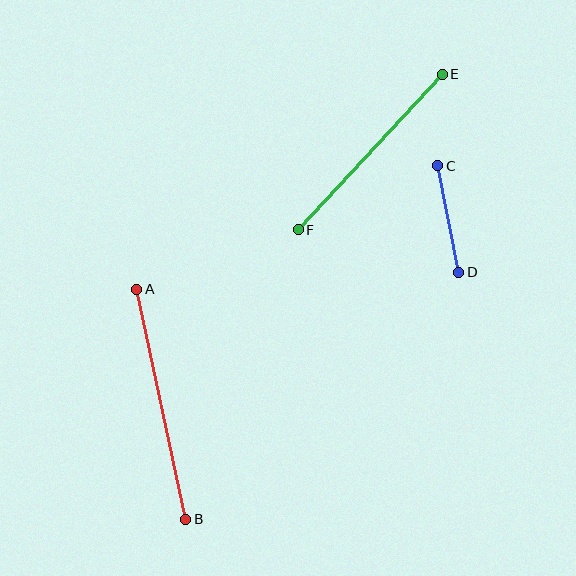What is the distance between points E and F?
The distance is approximately 212 pixels.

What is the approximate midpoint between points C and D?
The midpoint is at approximately (448, 219) pixels.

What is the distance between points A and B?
The distance is approximately 235 pixels.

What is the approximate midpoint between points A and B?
The midpoint is at approximately (161, 404) pixels.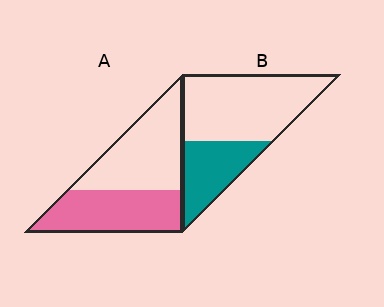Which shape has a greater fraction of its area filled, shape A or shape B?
Shape A.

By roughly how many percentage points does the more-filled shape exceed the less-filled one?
By roughly 15 percentage points (A over B).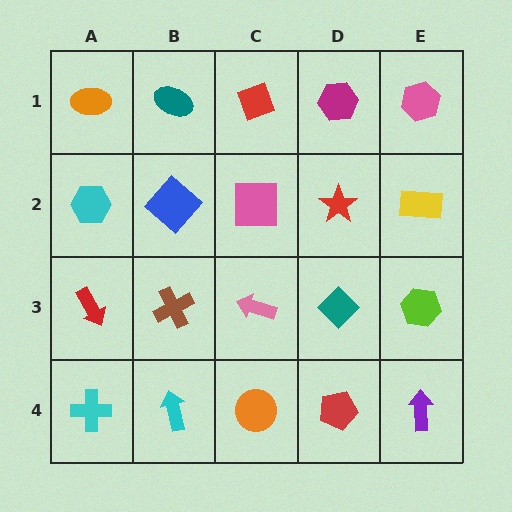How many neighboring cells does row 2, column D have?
4.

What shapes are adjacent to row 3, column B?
A blue diamond (row 2, column B), a cyan arrow (row 4, column B), a red arrow (row 3, column A), a pink arrow (row 3, column C).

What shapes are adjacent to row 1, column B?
A blue diamond (row 2, column B), an orange ellipse (row 1, column A), a red diamond (row 1, column C).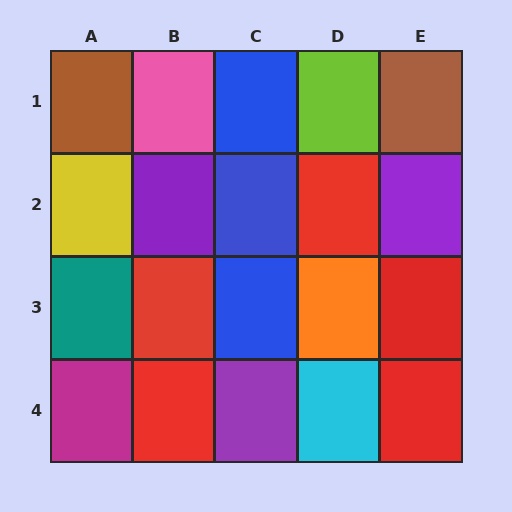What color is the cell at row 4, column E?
Red.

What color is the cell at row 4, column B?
Red.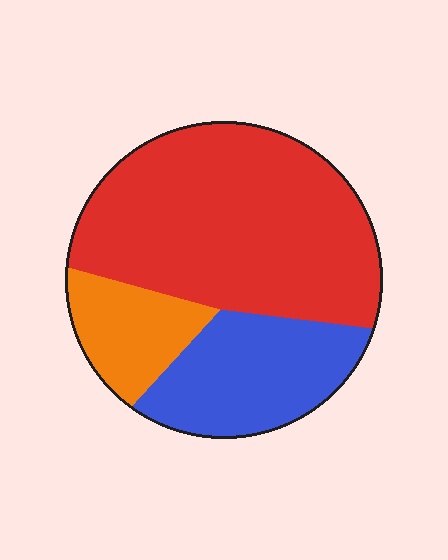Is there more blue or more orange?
Blue.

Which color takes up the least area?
Orange, at roughly 15%.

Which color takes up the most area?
Red, at roughly 60%.